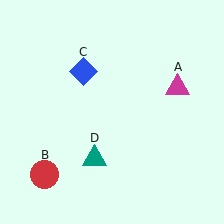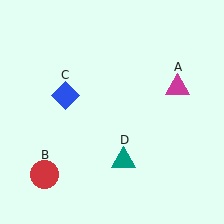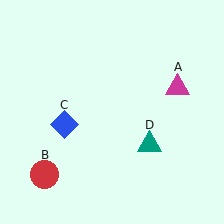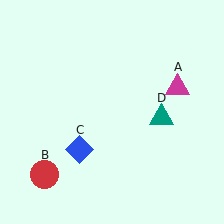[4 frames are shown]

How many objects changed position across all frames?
2 objects changed position: blue diamond (object C), teal triangle (object D).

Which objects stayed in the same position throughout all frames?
Magenta triangle (object A) and red circle (object B) remained stationary.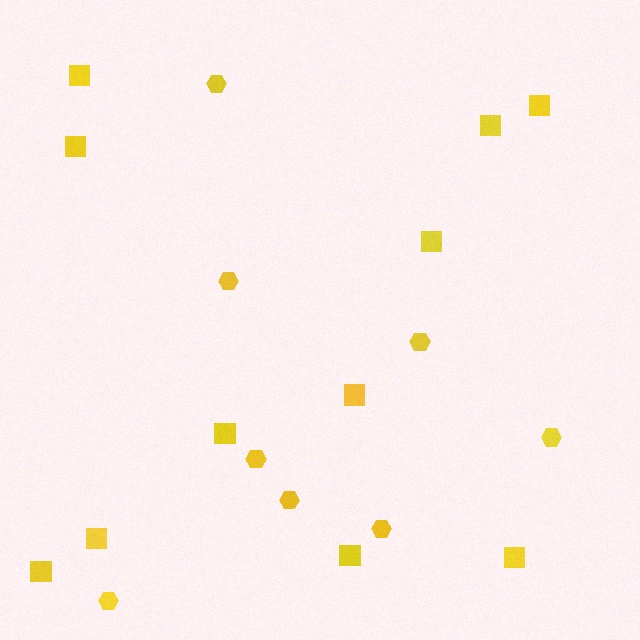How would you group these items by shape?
There are 2 groups: one group of squares (11) and one group of hexagons (8).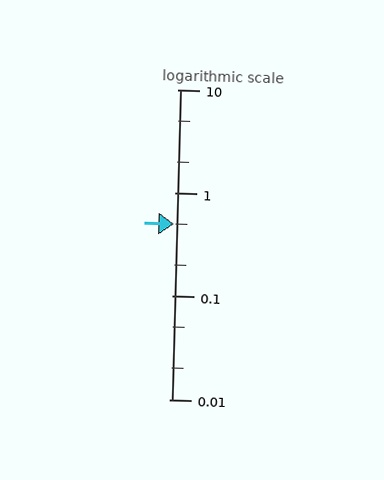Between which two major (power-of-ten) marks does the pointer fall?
The pointer is between 0.1 and 1.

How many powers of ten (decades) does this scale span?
The scale spans 3 decades, from 0.01 to 10.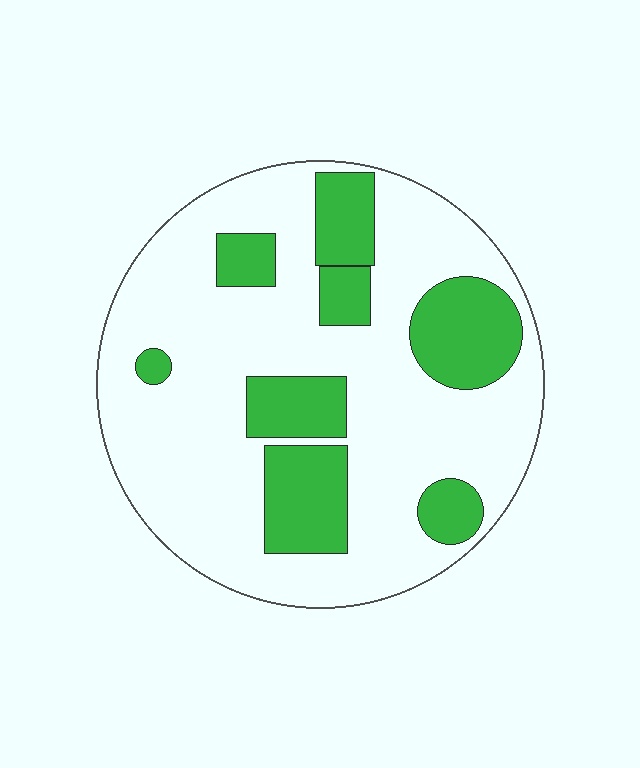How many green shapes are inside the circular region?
8.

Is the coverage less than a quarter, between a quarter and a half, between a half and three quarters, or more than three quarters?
Between a quarter and a half.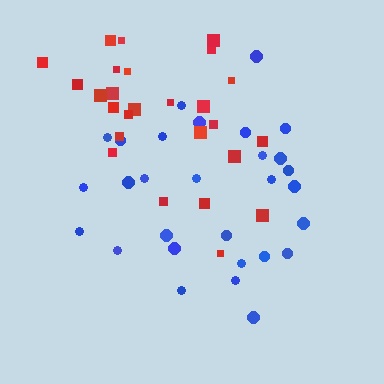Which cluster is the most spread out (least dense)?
Blue.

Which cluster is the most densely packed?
Red.